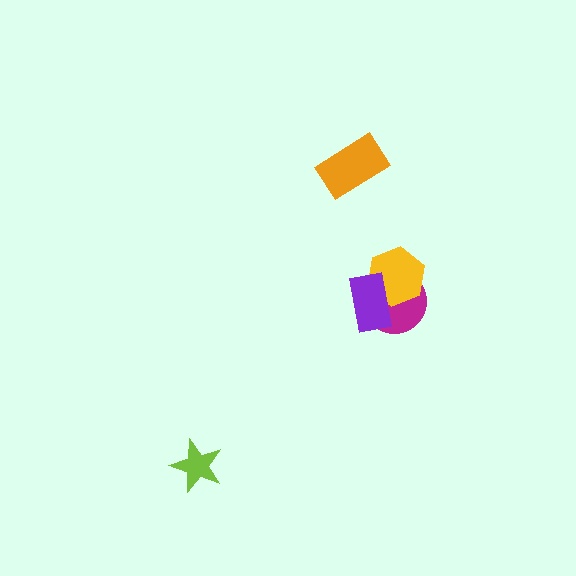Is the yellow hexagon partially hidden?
Yes, it is partially covered by another shape.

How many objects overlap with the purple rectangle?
2 objects overlap with the purple rectangle.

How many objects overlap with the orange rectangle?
0 objects overlap with the orange rectangle.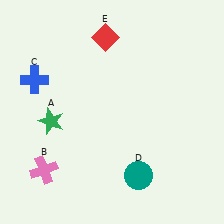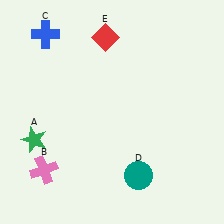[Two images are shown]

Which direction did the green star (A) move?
The green star (A) moved down.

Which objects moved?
The objects that moved are: the green star (A), the blue cross (C).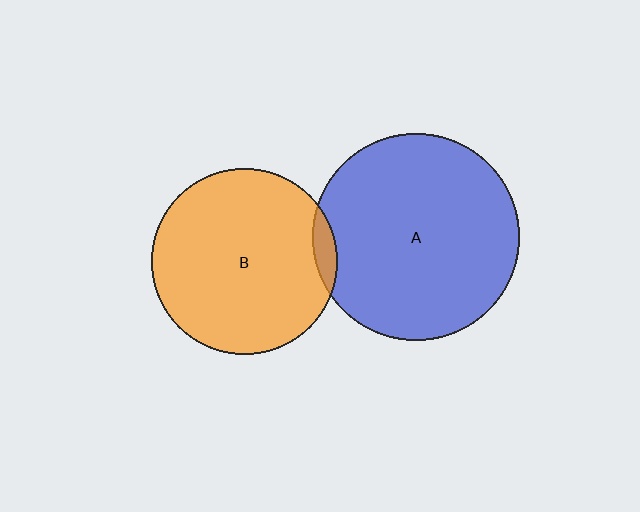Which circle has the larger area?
Circle A (blue).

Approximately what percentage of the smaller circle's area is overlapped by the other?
Approximately 5%.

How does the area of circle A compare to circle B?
Approximately 1.2 times.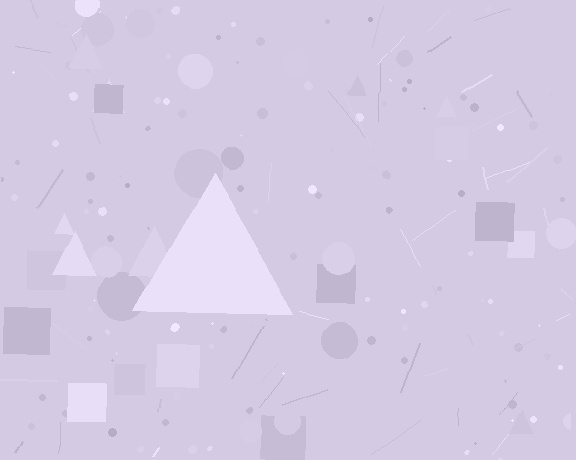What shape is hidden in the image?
A triangle is hidden in the image.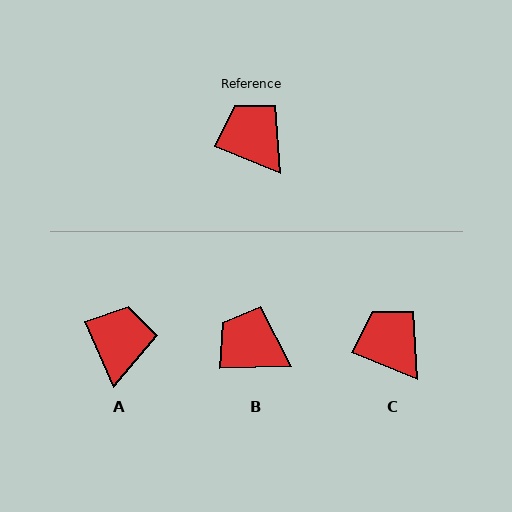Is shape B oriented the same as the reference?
No, it is off by about 24 degrees.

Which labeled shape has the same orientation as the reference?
C.